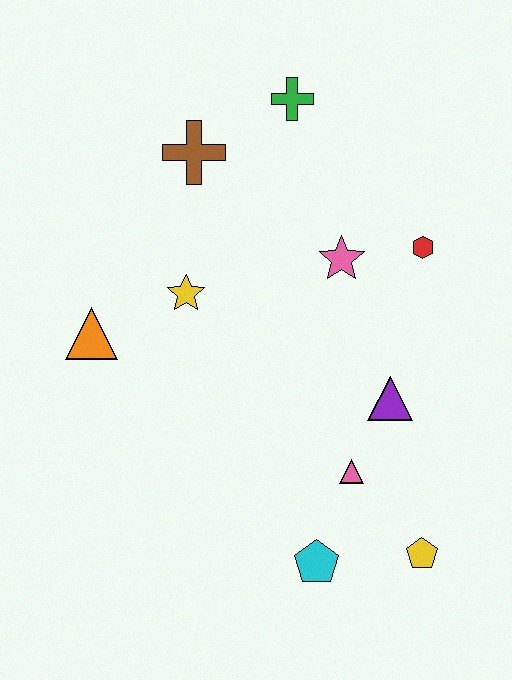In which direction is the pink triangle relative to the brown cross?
The pink triangle is below the brown cross.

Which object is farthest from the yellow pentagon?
The green cross is farthest from the yellow pentagon.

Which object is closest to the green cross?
The brown cross is closest to the green cross.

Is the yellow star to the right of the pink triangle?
No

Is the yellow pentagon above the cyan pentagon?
Yes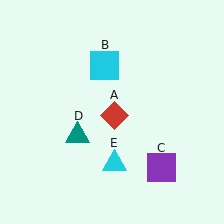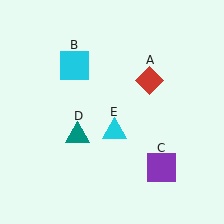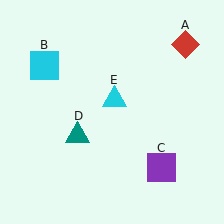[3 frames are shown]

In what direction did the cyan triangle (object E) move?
The cyan triangle (object E) moved up.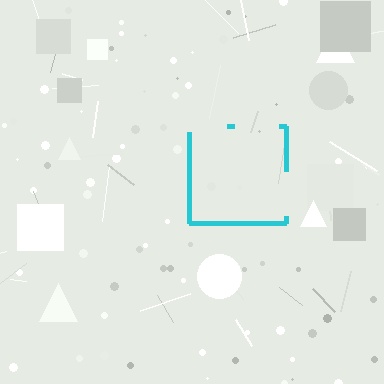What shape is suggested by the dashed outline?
The dashed outline suggests a square.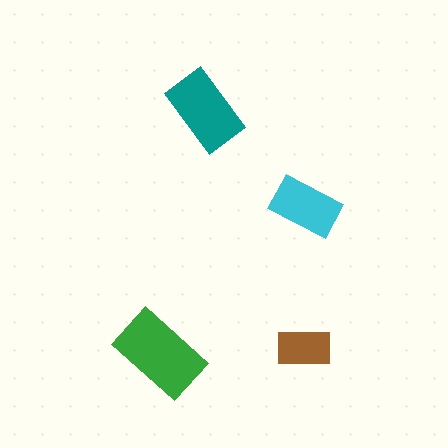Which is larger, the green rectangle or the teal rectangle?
The green one.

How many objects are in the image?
There are 4 objects in the image.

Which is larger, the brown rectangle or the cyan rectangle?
The cyan one.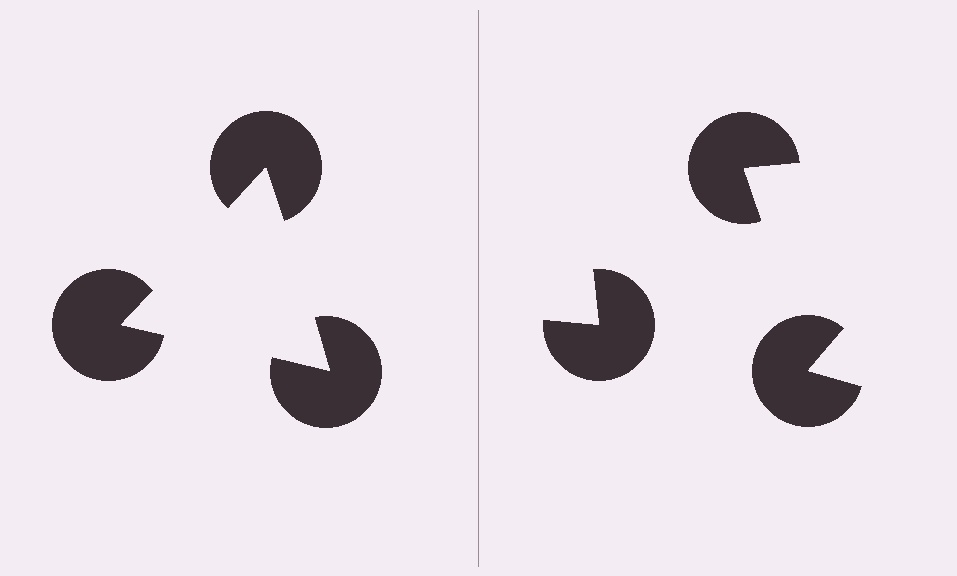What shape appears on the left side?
An illusory triangle.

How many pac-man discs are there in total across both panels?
6 — 3 on each side.